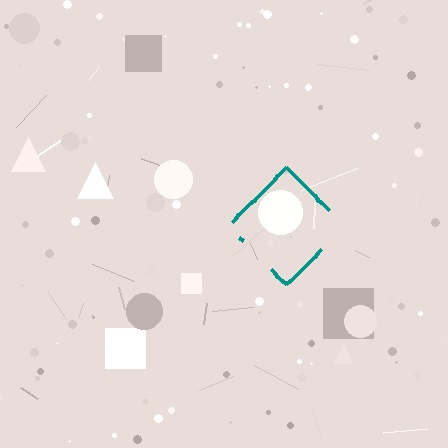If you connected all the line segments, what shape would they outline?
They would outline a diamond.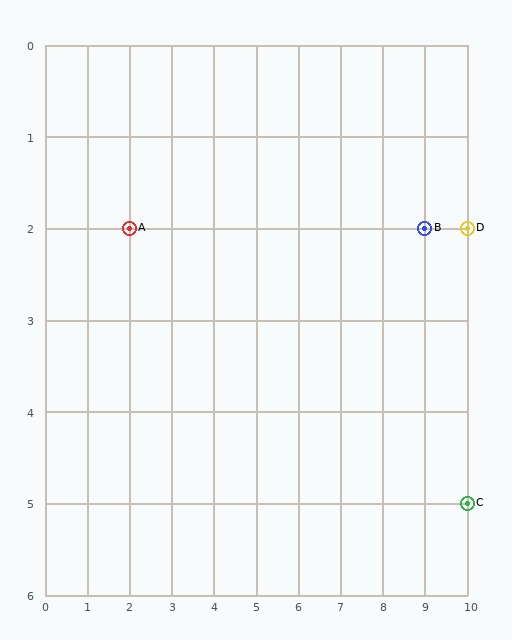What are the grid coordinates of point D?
Point D is at grid coordinates (10, 2).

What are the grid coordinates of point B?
Point B is at grid coordinates (9, 2).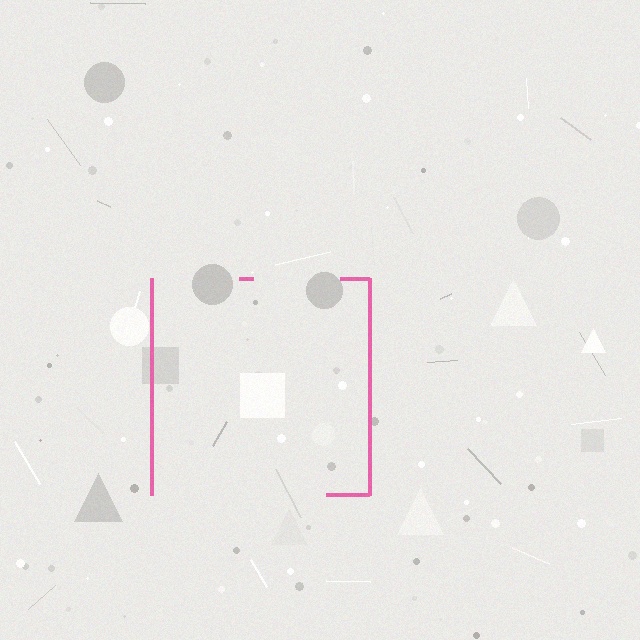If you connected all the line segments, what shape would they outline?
They would outline a square.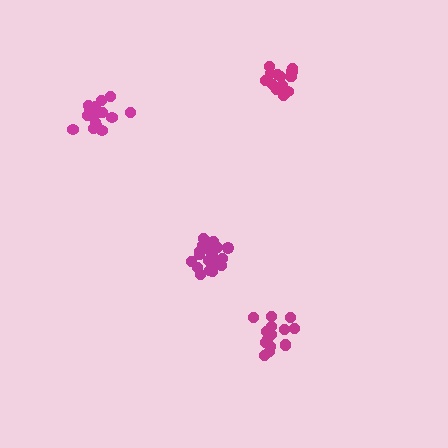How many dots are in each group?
Group 1: 21 dots, Group 2: 17 dots, Group 3: 15 dots, Group 4: 16 dots (69 total).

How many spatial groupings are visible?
There are 4 spatial groupings.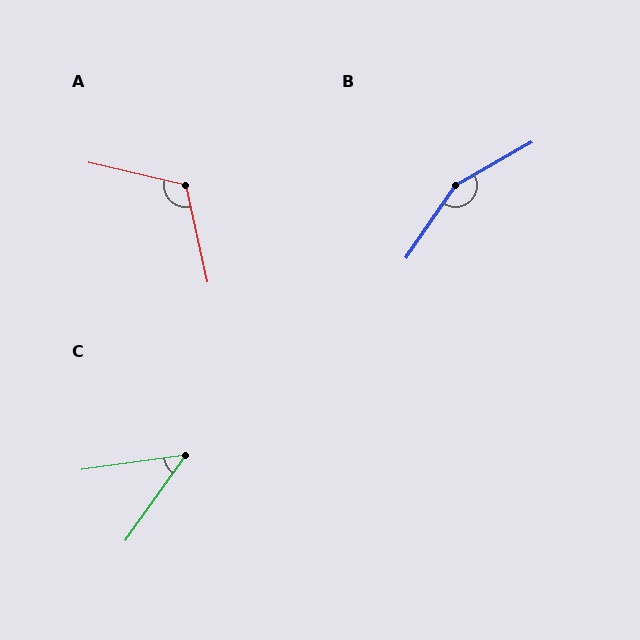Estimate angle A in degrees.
Approximately 116 degrees.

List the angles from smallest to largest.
C (46°), A (116°), B (153°).